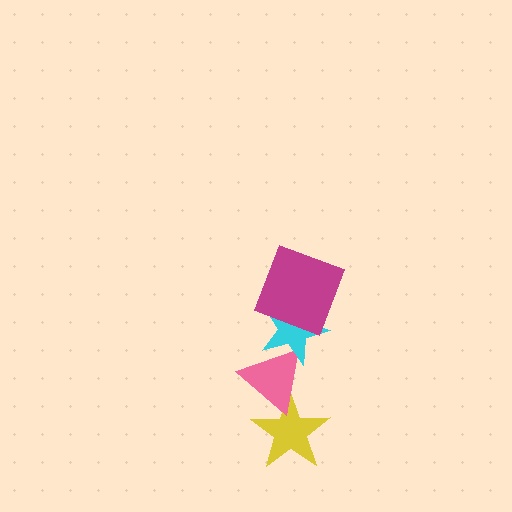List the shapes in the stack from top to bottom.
From top to bottom: the magenta square, the cyan star, the pink triangle, the yellow star.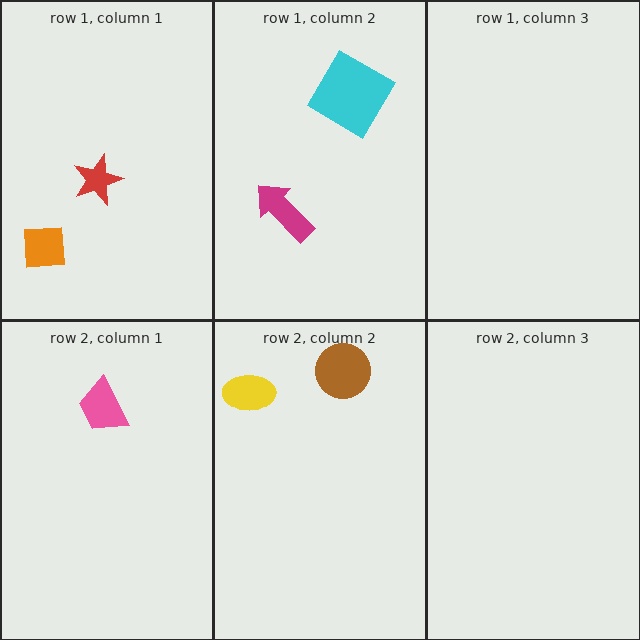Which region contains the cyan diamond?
The row 1, column 2 region.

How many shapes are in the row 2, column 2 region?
2.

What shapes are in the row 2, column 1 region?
The pink trapezoid.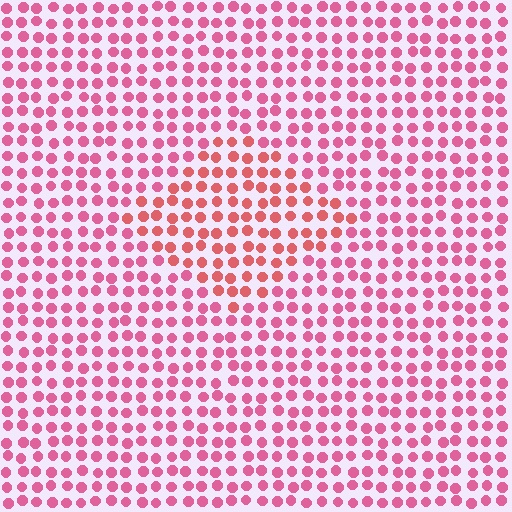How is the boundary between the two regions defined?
The boundary is defined purely by a slight shift in hue (about 24 degrees). Spacing, size, and orientation are identical on both sides.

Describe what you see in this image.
The image is filled with small pink elements in a uniform arrangement. A diamond-shaped region is visible where the elements are tinted to a slightly different hue, forming a subtle color boundary.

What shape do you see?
I see a diamond.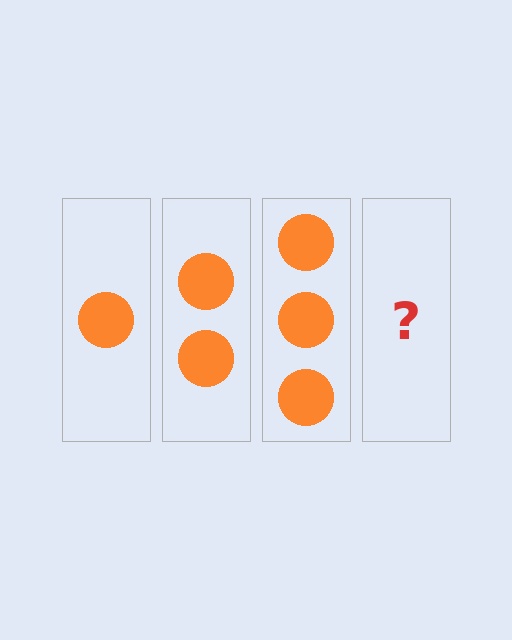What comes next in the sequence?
The next element should be 4 circles.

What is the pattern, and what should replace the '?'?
The pattern is that each step adds one more circle. The '?' should be 4 circles.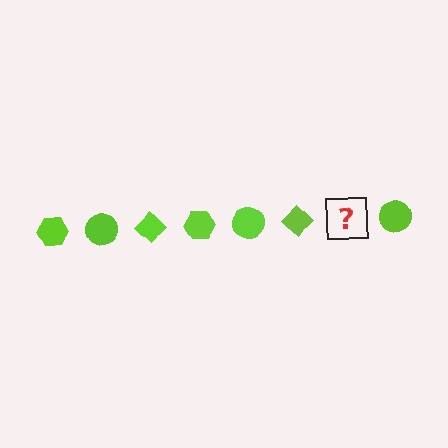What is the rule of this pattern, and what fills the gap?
The rule is that the pattern cycles through hexagon, circle, diamond shapes in lime. The gap should be filled with a lime hexagon.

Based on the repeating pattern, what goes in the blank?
The blank should be a lime hexagon.